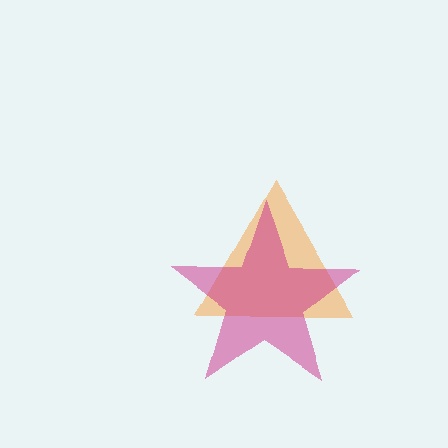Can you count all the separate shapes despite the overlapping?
Yes, there are 2 separate shapes.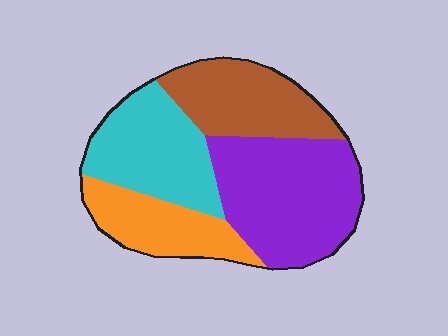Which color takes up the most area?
Purple, at roughly 35%.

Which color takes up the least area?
Orange, at roughly 20%.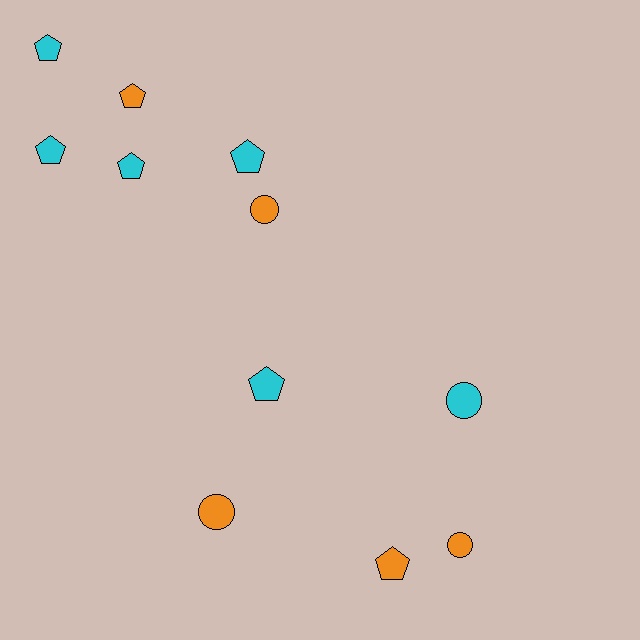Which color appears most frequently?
Cyan, with 6 objects.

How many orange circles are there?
There are 3 orange circles.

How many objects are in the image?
There are 11 objects.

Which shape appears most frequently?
Pentagon, with 7 objects.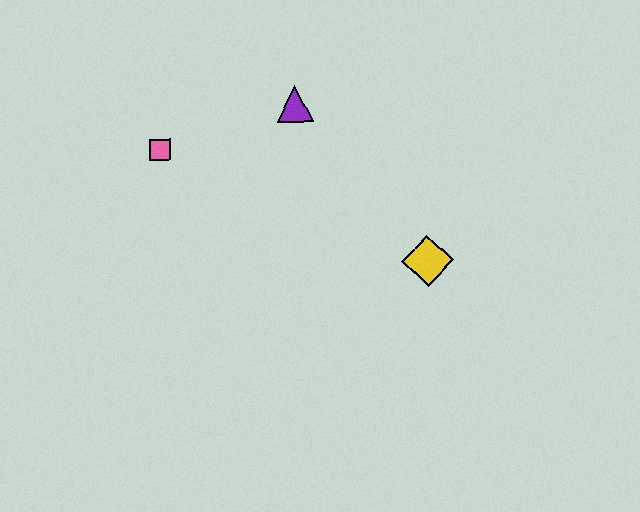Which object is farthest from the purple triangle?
The yellow diamond is farthest from the purple triangle.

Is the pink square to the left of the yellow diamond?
Yes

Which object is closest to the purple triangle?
The pink square is closest to the purple triangle.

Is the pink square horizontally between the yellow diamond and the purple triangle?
No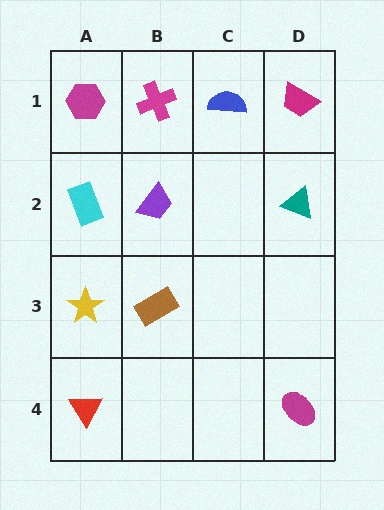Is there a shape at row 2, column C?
No, that cell is empty.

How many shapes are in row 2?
3 shapes.